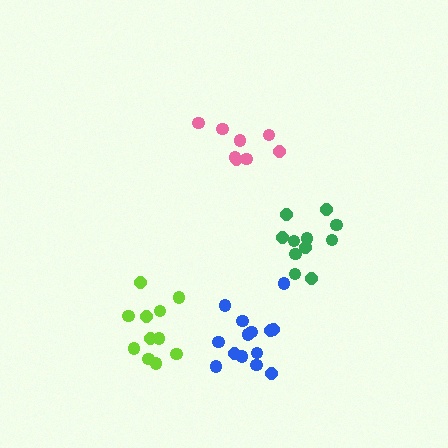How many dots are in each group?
Group 1: 8 dots, Group 2: 11 dots, Group 3: 11 dots, Group 4: 14 dots (44 total).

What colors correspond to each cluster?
The clusters are colored: pink, lime, green, blue.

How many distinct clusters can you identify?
There are 4 distinct clusters.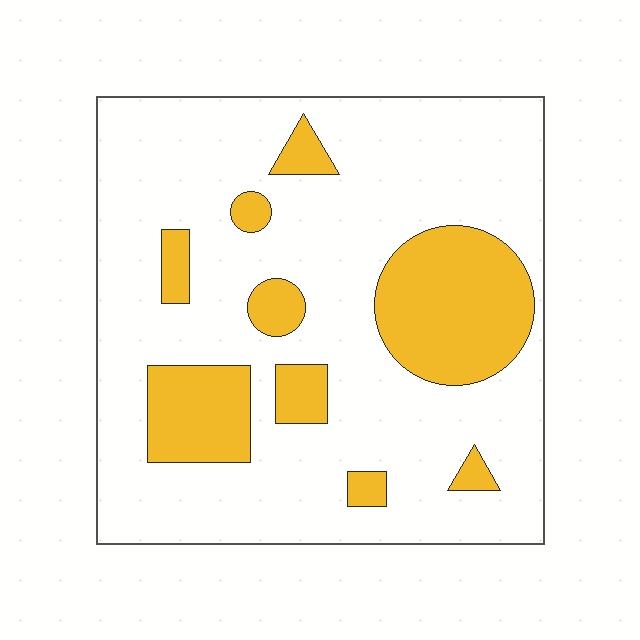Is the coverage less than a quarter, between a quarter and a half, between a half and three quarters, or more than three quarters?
Less than a quarter.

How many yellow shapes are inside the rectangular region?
9.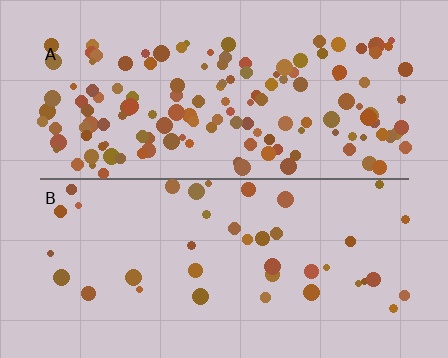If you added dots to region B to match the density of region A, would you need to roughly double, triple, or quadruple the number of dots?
Approximately quadruple.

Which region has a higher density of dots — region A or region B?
A (the top).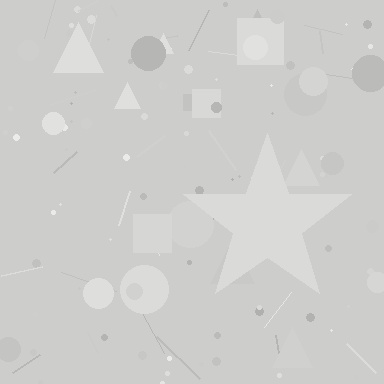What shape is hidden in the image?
A star is hidden in the image.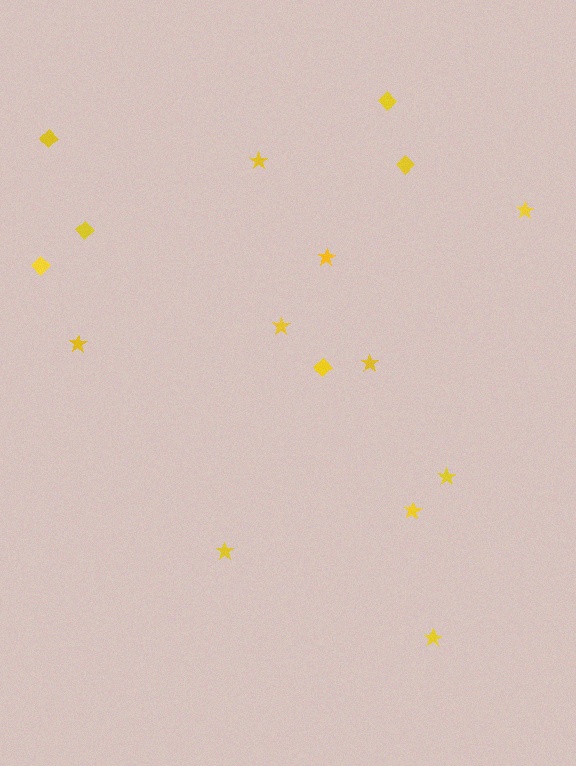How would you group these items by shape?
There are 2 groups: one group of stars (10) and one group of diamonds (6).